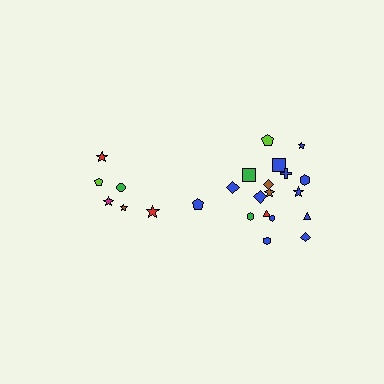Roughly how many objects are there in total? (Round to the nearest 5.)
Roughly 25 objects in total.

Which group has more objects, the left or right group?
The right group.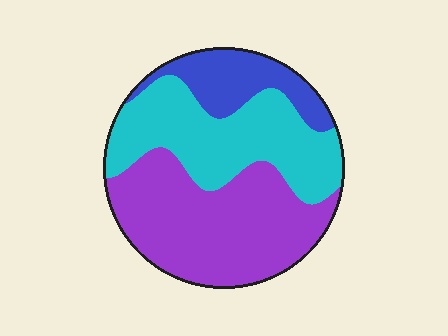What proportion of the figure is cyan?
Cyan covers 37% of the figure.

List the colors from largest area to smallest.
From largest to smallest: purple, cyan, blue.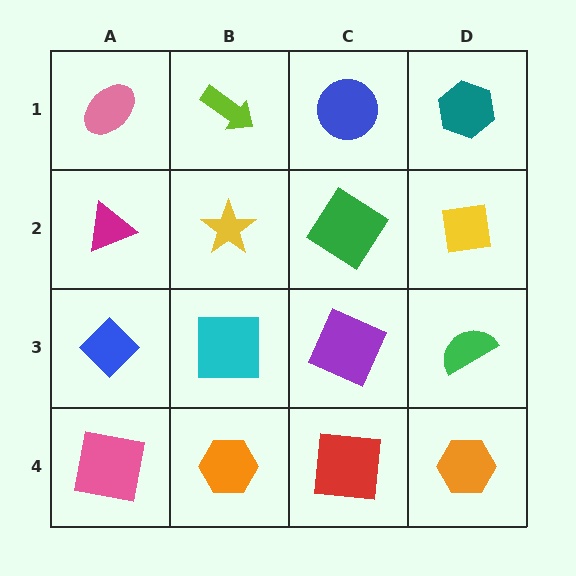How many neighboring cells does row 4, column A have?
2.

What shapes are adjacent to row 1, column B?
A yellow star (row 2, column B), a pink ellipse (row 1, column A), a blue circle (row 1, column C).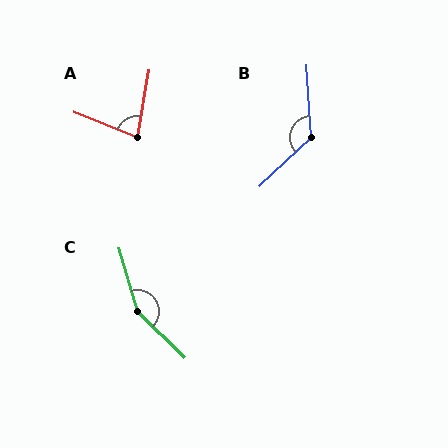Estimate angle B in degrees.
Approximately 130 degrees.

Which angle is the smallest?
A, at approximately 78 degrees.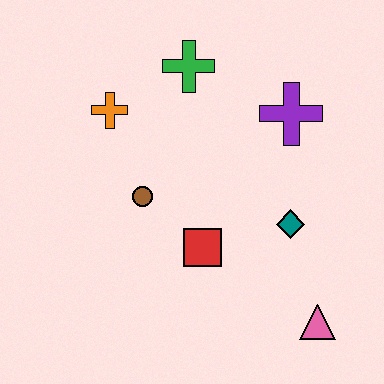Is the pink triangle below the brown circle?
Yes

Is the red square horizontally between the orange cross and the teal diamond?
Yes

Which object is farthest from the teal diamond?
The orange cross is farthest from the teal diamond.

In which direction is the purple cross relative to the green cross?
The purple cross is to the right of the green cross.